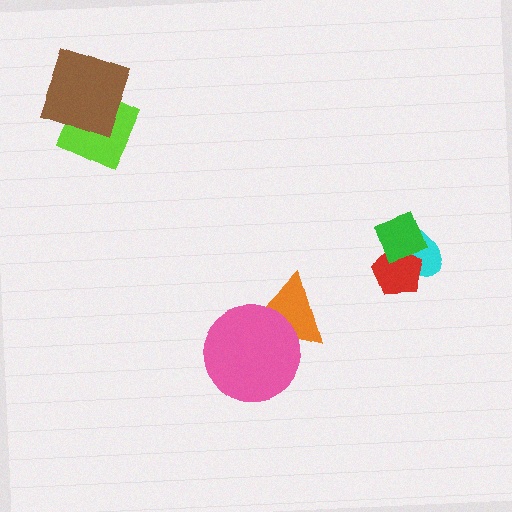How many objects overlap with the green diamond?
2 objects overlap with the green diamond.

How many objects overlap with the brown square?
1 object overlaps with the brown square.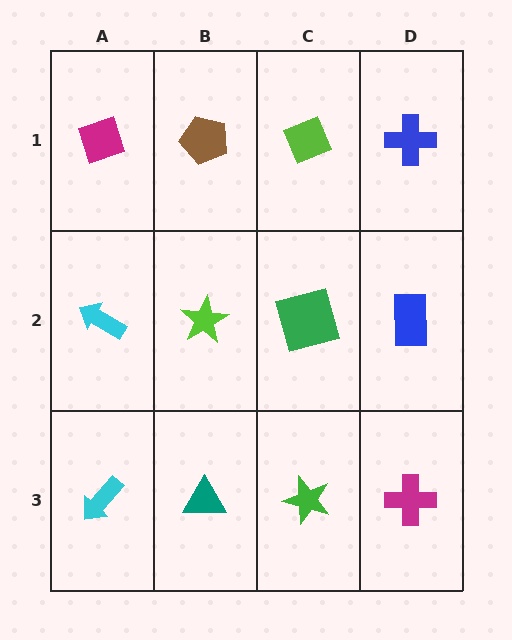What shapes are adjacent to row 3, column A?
A cyan arrow (row 2, column A), a teal triangle (row 3, column B).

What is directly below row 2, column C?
A green star.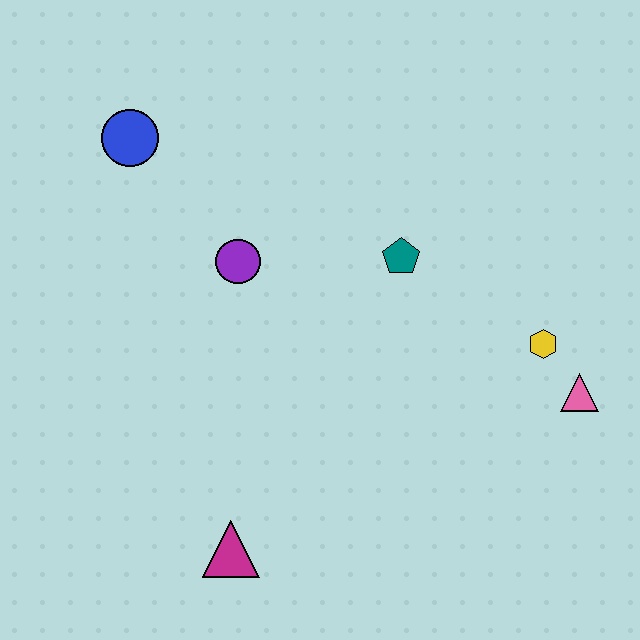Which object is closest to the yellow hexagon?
The pink triangle is closest to the yellow hexagon.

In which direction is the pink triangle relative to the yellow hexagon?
The pink triangle is below the yellow hexagon.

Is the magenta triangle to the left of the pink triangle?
Yes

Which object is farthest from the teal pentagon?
The magenta triangle is farthest from the teal pentagon.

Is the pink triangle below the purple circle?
Yes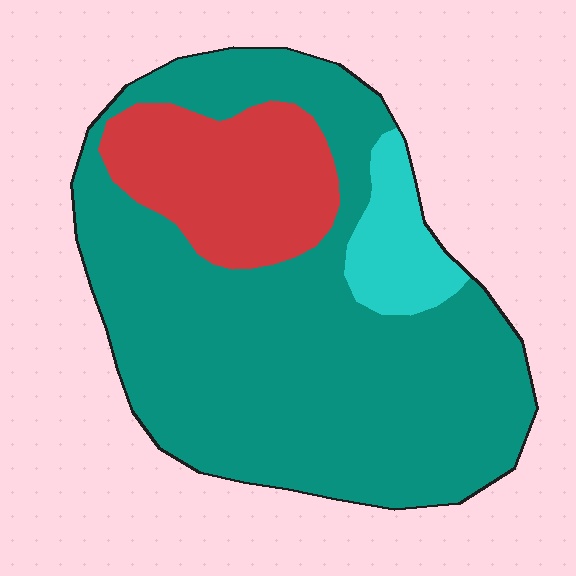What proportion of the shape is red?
Red takes up about one fifth (1/5) of the shape.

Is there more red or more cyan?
Red.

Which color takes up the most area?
Teal, at roughly 70%.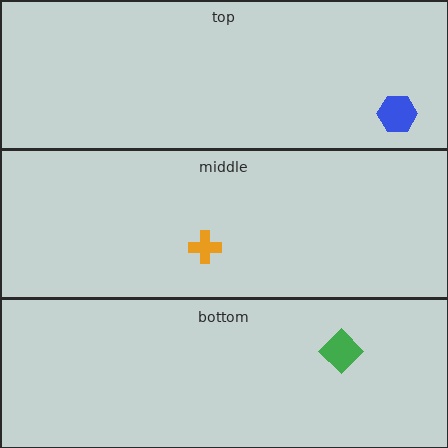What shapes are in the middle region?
The orange cross.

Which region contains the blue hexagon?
The top region.